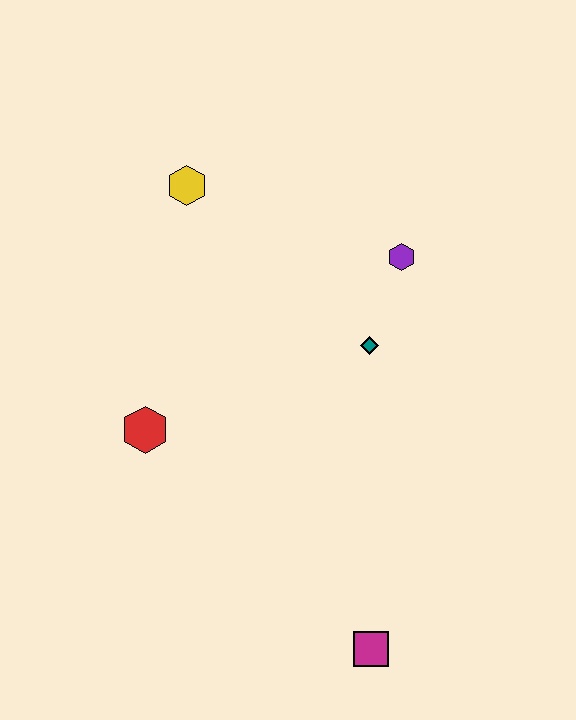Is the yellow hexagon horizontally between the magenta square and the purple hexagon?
No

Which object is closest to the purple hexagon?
The teal diamond is closest to the purple hexagon.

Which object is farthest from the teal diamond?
The magenta square is farthest from the teal diamond.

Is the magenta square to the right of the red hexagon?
Yes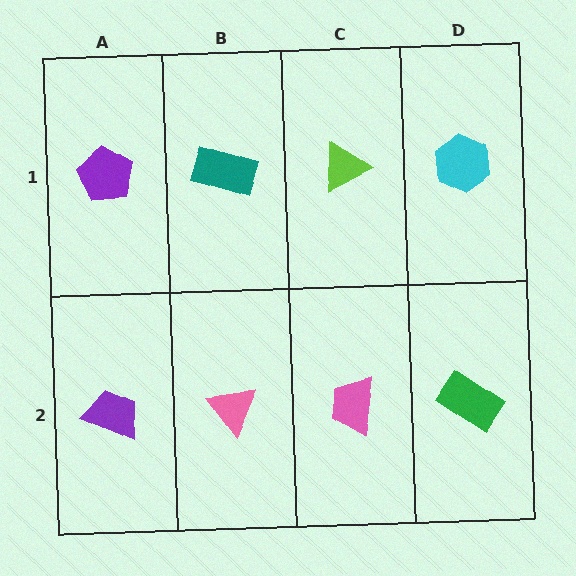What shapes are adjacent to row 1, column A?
A purple trapezoid (row 2, column A), a teal rectangle (row 1, column B).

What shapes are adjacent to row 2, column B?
A teal rectangle (row 1, column B), a purple trapezoid (row 2, column A), a pink trapezoid (row 2, column C).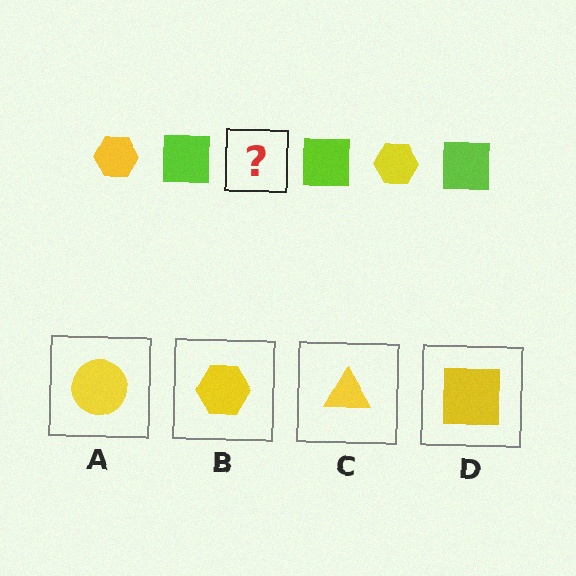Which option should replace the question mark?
Option B.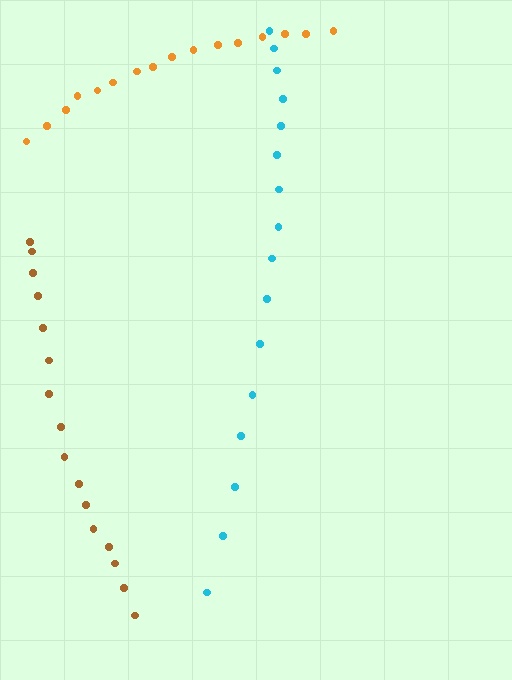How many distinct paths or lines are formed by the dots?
There are 3 distinct paths.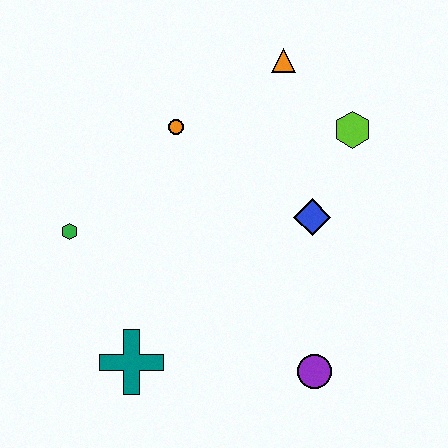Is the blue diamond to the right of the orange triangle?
Yes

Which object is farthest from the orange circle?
The purple circle is farthest from the orange circle.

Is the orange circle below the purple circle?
No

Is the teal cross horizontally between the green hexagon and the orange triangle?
Yes